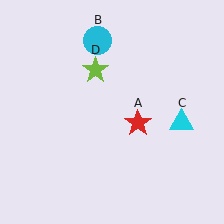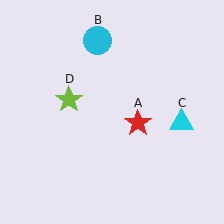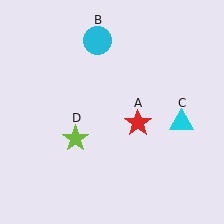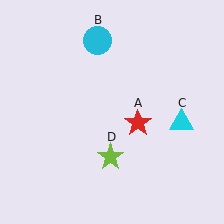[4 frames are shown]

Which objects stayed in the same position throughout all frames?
Red star (object A) and cyan circle (object B) and cyan triangle (object C) remained stationary.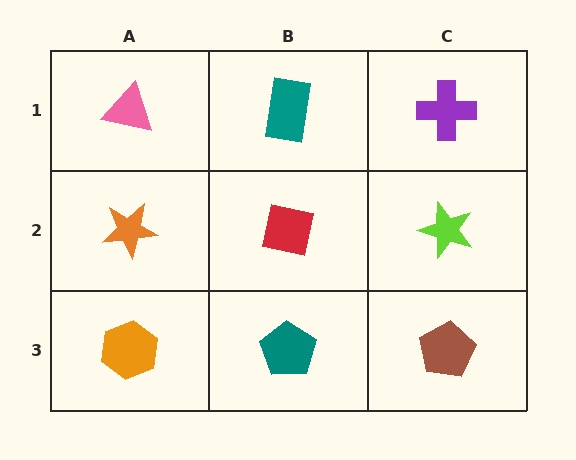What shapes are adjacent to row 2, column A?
A pink triangle (row 1, column A), an orange hexagon (row 3, column A), a red square (row 2, column B).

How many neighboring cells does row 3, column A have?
2.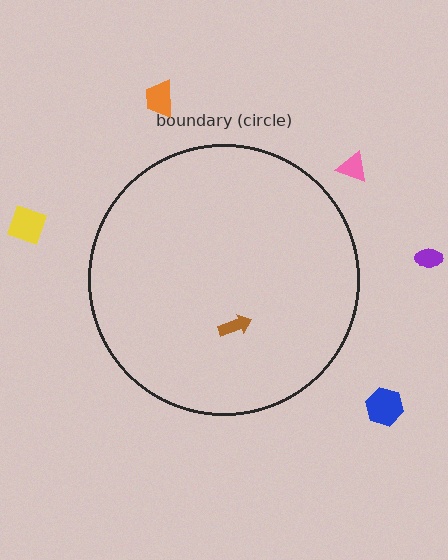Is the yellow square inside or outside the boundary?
Outside.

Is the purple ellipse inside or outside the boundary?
Outside.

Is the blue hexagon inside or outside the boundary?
Outside.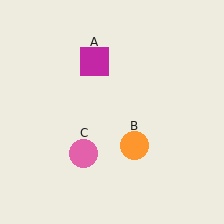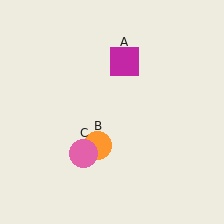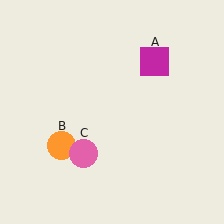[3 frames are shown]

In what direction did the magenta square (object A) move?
The magenta square (object A) moved right.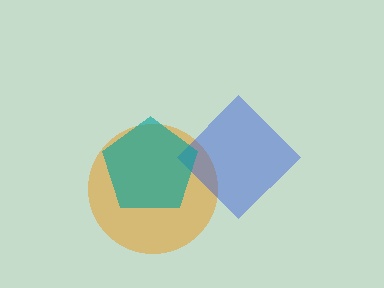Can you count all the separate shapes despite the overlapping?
Yes, there are 3 separate shapes.